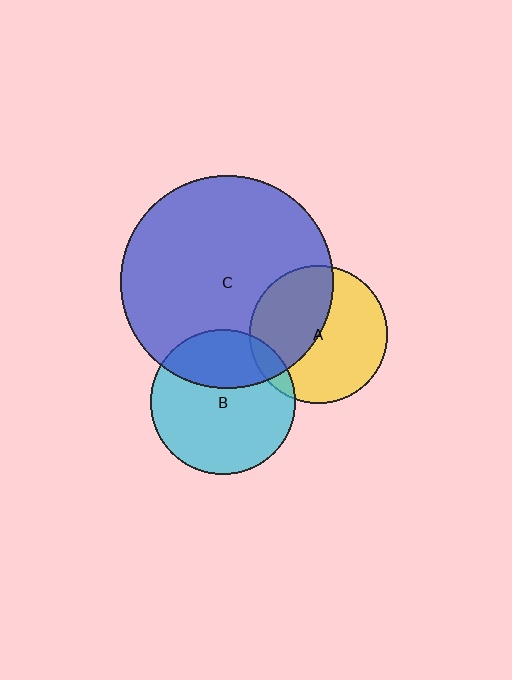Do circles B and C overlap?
Yes.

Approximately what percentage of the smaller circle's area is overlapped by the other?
Approximately 30%.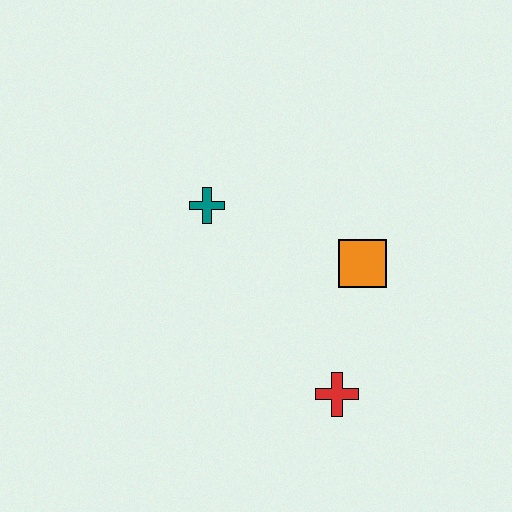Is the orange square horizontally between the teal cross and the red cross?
No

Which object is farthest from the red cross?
The teal cross is farthest from the red cross.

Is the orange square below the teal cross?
Yes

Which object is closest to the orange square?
The red cross is closest to the orange square.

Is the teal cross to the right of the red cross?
No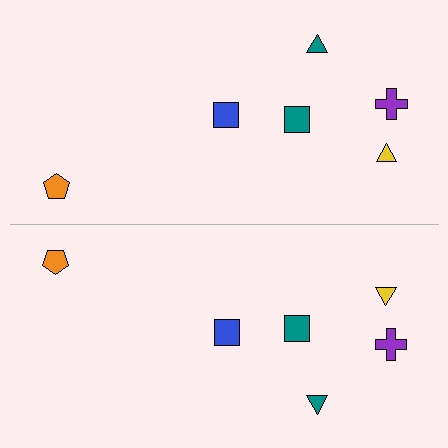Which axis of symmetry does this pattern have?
The pattern has a horizontal axis of symmetry running through the center of the image.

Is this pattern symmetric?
Yes, this pattern has bilateral (reflection) symmetry.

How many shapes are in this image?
There are 12 shapes in this image.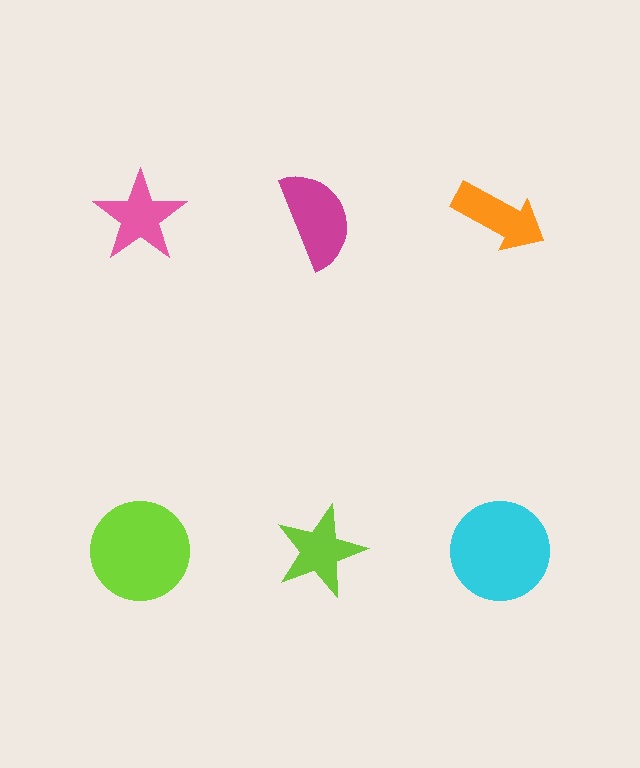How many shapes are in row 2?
3 shapes.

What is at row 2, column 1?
A lime circle.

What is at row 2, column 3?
A cyan circle.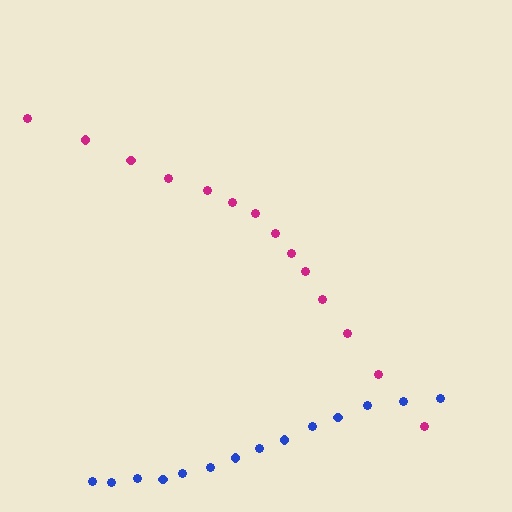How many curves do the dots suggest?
There are 2 distinct paths.